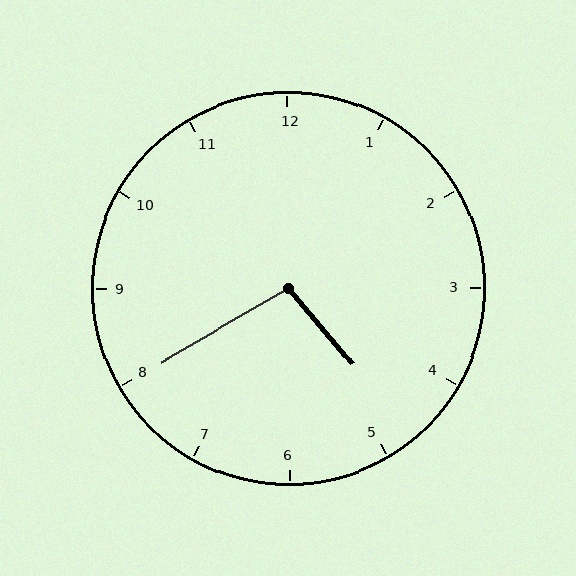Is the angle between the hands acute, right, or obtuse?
It is obtuse.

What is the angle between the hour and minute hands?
Approximately 100 degrees.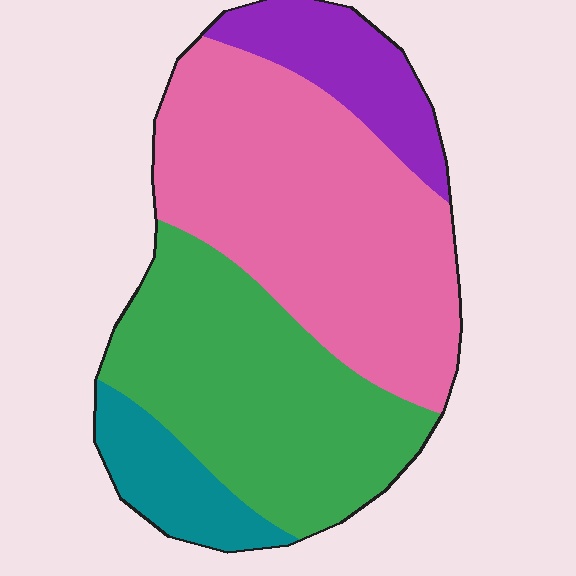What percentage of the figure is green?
Green covers roughly 35% of the figure.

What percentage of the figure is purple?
Purple covers roughly 10% of the figure.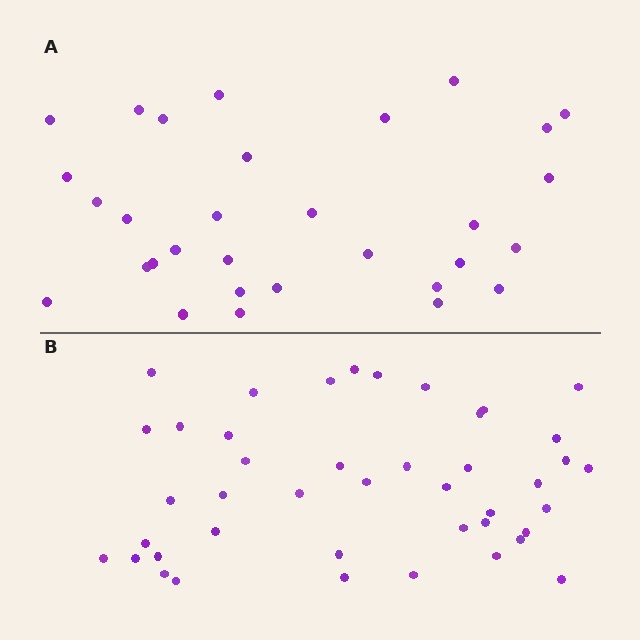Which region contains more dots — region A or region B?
Region B (the bottom region) has more dots.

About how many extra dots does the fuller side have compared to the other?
Region B has roughly 12 or so more dots than region A.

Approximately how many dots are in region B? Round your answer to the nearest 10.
About 40 dots. (The exact count is 43, which rounds to 40.)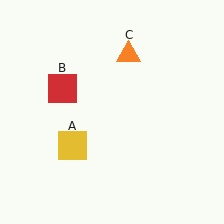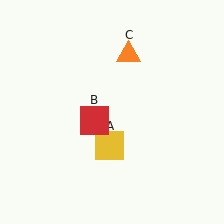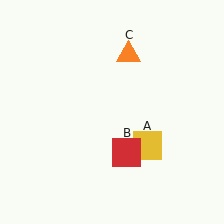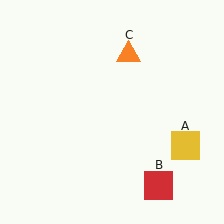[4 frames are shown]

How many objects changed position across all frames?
2 objects changed position: yellow square (object A), red square (object B).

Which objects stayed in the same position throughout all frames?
Orange triangle (object C) remained stationary.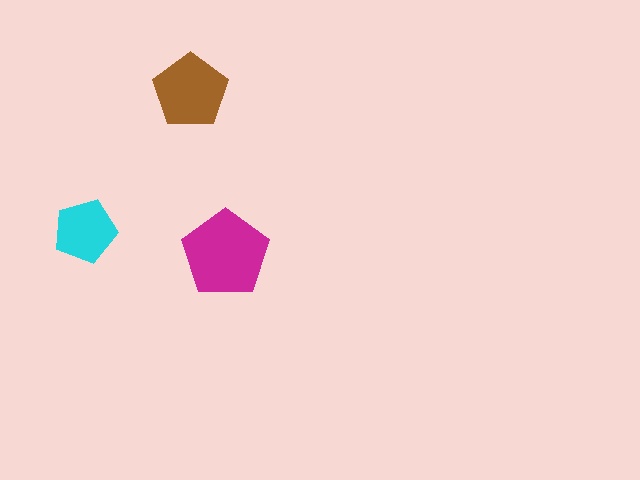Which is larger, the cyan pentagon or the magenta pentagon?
The magenta one.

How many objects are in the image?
There are 3 objects in the image.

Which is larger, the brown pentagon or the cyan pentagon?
The brown one.